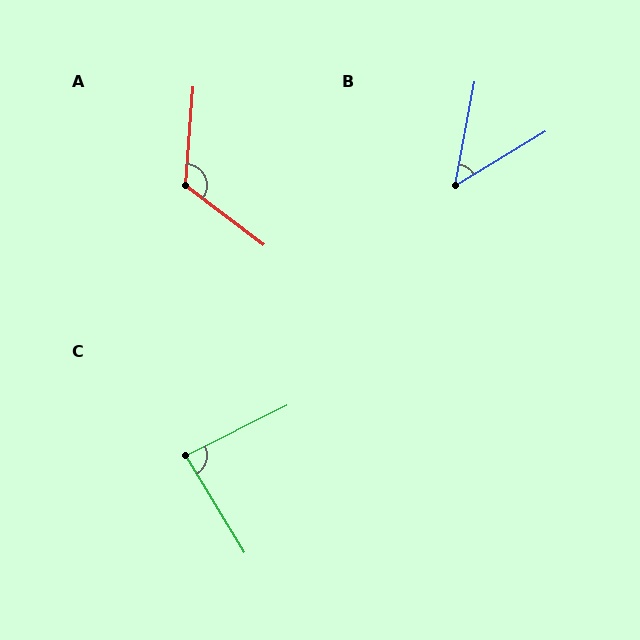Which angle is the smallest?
B, at approximately 49 degrees.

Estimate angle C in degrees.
Approximately 85 degrees.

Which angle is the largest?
A, at approximately 123 degrees.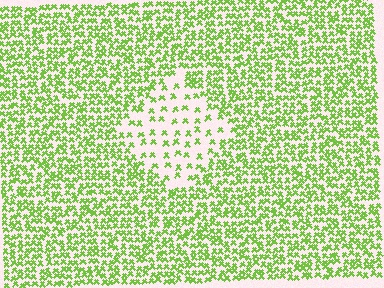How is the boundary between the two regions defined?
The boundary is defined by a change in element density (approximately 2.7x ratio). All elements are the same color, size, and shape.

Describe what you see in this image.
The image contains small lime elements arranged at two different densities. A diamond-shaped region is visible where the elements are less densely packed than the surrounding area.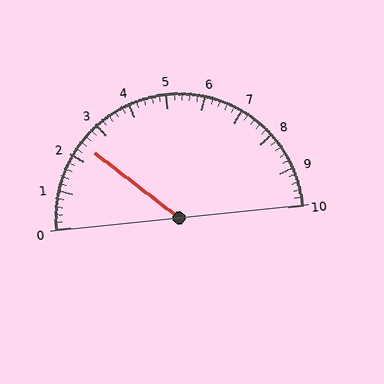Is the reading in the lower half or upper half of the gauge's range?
The reading is in the lower half of the range (0 to 10).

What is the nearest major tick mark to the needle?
The nearest major tick mark is 2.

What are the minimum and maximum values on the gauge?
The gauge ranges from 0 to 10.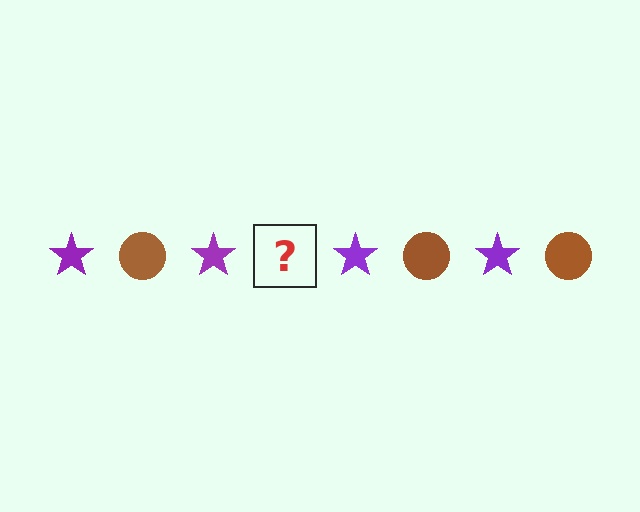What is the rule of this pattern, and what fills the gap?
The rule is that the pattern alternates between purple star and brown circle. The gap should be filled with a brown circle.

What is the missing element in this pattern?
The missing element is a brown circle.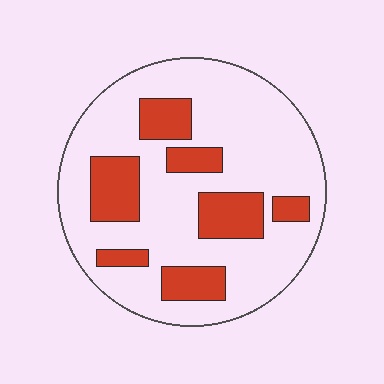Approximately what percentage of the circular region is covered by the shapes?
Approximately 25%.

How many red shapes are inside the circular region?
7.